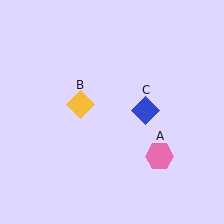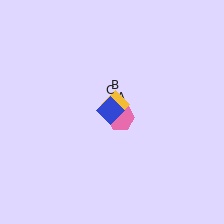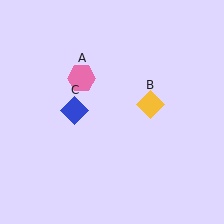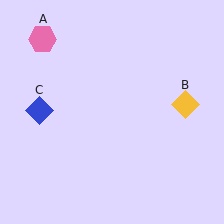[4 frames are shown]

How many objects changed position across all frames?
3 objects changed position: pink hexagon (object A), yellow diamond (object B), blue diamond (object C).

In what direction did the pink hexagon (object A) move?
The pink hexagon (object A) moved up and to the left.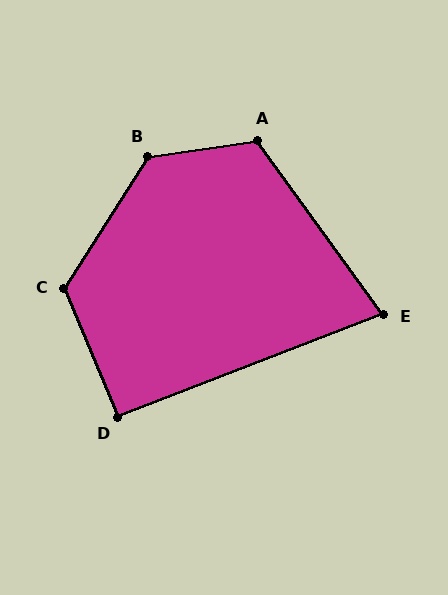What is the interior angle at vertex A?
Approximately 118 degrees (obtuse).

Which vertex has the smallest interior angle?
E, at approximately 75 degrees.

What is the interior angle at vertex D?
Approximately 91 degrees (approximately right).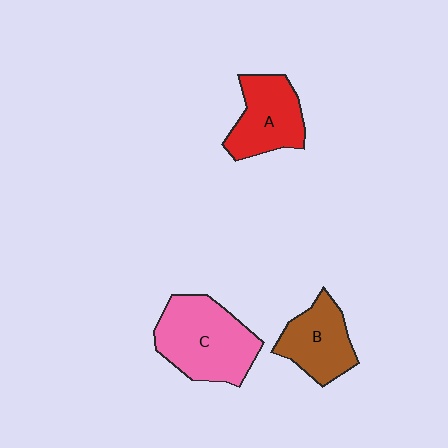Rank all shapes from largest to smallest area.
From largest to smallest: C (pink), A (red), B (brown).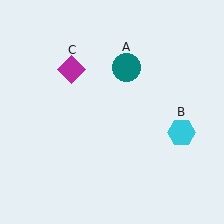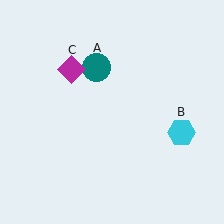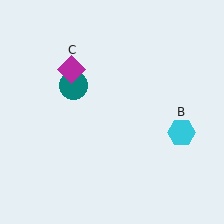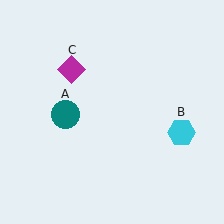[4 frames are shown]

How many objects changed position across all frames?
1 object changed position: teal circle (object A).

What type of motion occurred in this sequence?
The teal circle (object A) rotated counterclockwise around the center of the scene.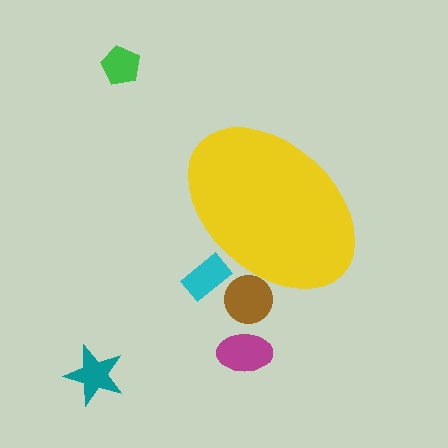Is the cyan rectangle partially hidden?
Yes, the cyan rectangle is partially hidden behind the yellow ellipse.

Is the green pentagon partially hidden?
No, the green pentagon is fully visible.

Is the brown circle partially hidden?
Yes, the brown circle is partially hidden behind the yellow ellipse.